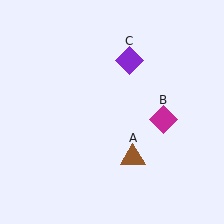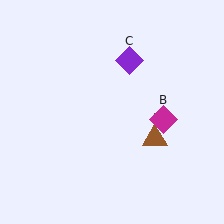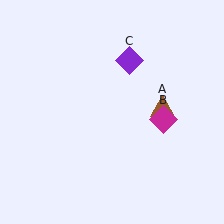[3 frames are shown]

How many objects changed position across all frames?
1 object changed position: brown triangle (object A).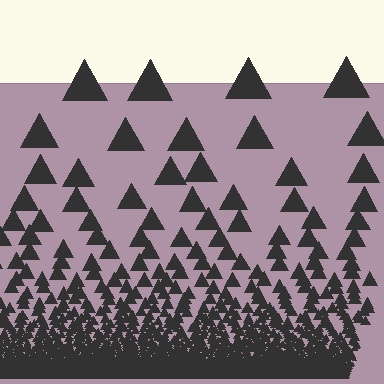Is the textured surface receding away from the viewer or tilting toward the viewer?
The surface appears to tilt toward the viewer. Texture elements get larger and sparser toward the top.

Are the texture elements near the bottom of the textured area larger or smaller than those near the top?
Smaller. The gradient is inverted — elements near the bottom are smaller and denser.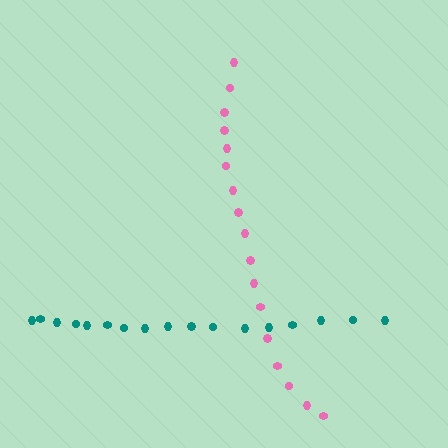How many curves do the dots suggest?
There are 2 distinct paths.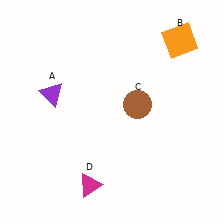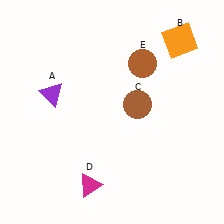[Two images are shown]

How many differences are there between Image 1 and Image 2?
There is 1 difference between the two images.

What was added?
A brown circle (E) was added in Image 2.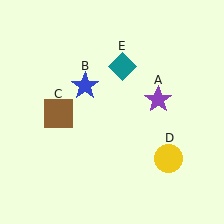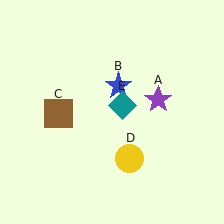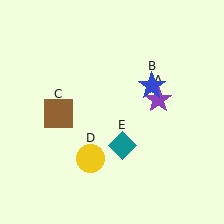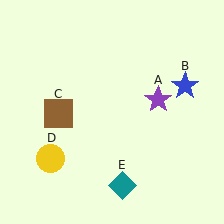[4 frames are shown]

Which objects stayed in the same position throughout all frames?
Purple star (object A) and brown square (object C) remained stationary.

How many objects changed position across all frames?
3 objects changed position: blue star (object B), yellow circle (object D), teal diamond (object E).